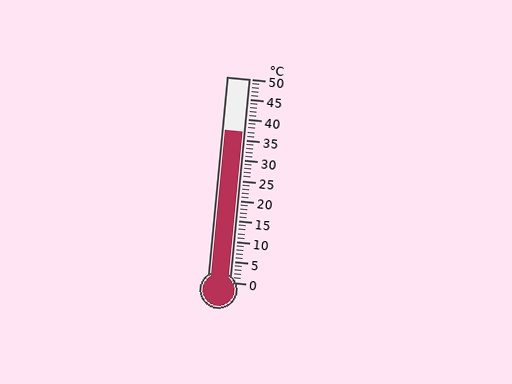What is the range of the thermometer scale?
The thermometer scale ranges from 0°C to 50°C.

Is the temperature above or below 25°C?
The temperature is above 25°C.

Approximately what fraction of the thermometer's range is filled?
The thermometer is filled to approximately 75% of its range.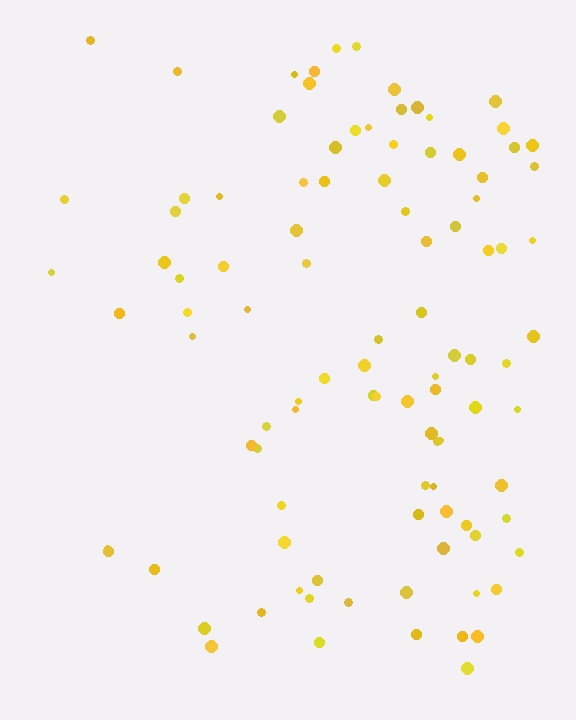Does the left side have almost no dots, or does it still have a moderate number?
Still a moderate number, just noticeably fewer than the right.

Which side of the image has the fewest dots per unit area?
The left.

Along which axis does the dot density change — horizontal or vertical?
Horizontal.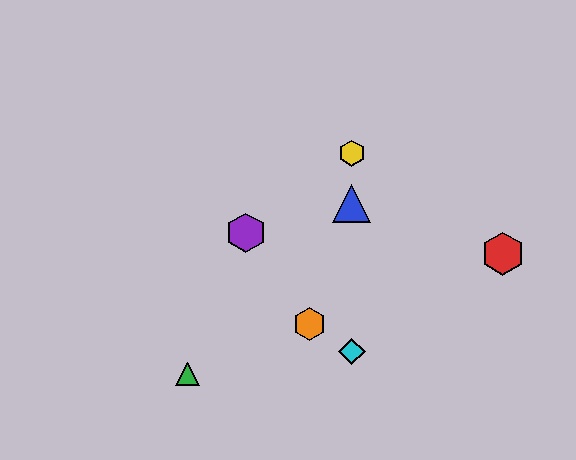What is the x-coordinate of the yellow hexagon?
The yellow hexagon is at x≈352.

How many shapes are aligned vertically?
3 shapes (the blue triangle, the yellow hexagon, the cyan diamond) are aligned vertically.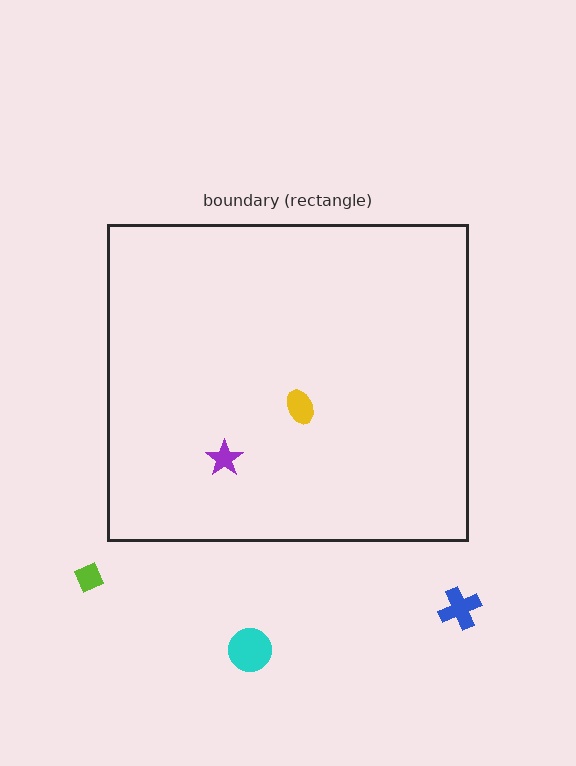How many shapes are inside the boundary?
2 inside, 3 outside.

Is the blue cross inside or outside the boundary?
Outside.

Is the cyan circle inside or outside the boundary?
Outside.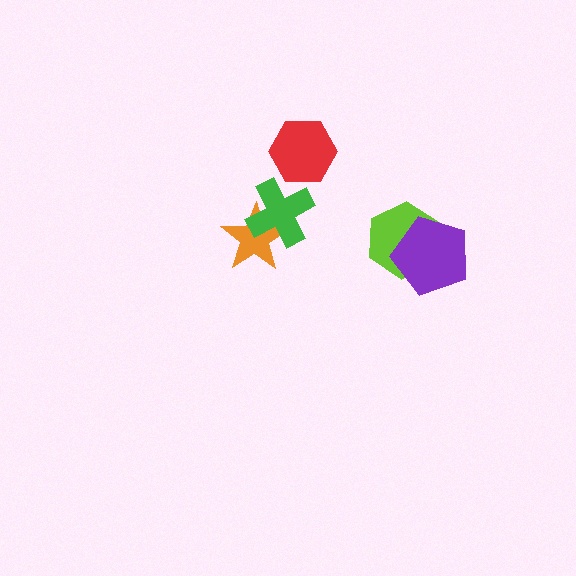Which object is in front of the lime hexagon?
The purple pentagon is in front of the lime hexagon.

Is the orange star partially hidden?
Yes, it is partially covered by another shape.